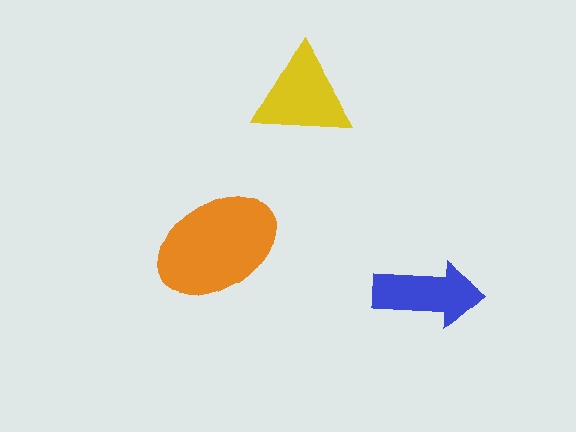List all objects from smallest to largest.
The blue arrow, the yellow triangle, the orange ellipse.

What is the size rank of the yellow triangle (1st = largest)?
2nd.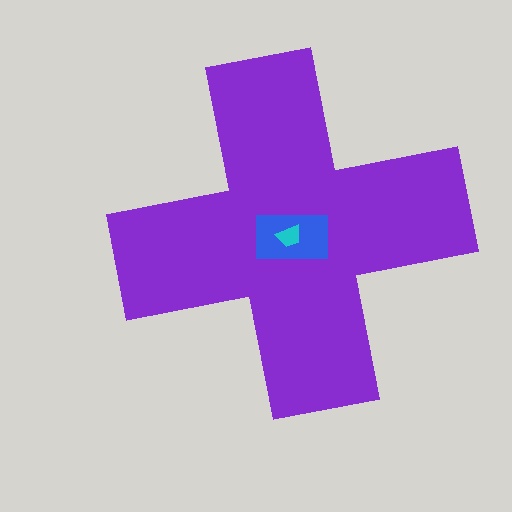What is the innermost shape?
The cyan trapezoid.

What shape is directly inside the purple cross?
The blue rectangle.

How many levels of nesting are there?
3.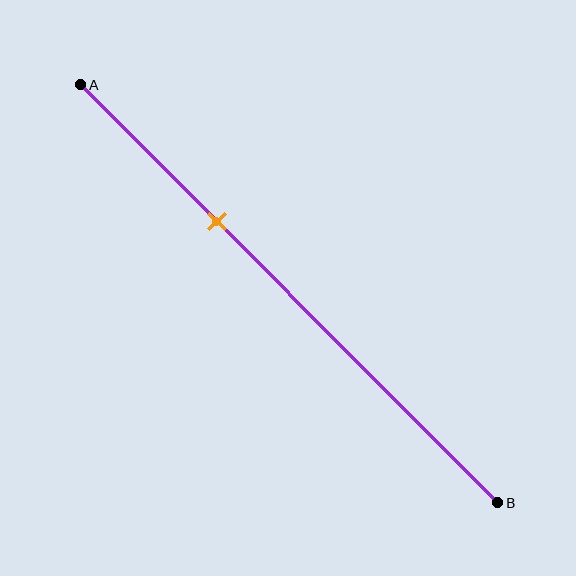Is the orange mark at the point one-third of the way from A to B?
Yes, the mark is approximately at the one-third point.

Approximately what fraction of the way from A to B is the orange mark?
The orange mark is approximately 35% of the way from A to B.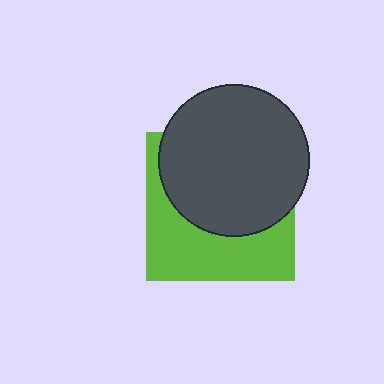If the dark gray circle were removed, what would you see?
You would see the complete lime square.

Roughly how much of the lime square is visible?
A small part of it is visible (roughly 44%).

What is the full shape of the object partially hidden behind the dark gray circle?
The partially hidden object is a lime square.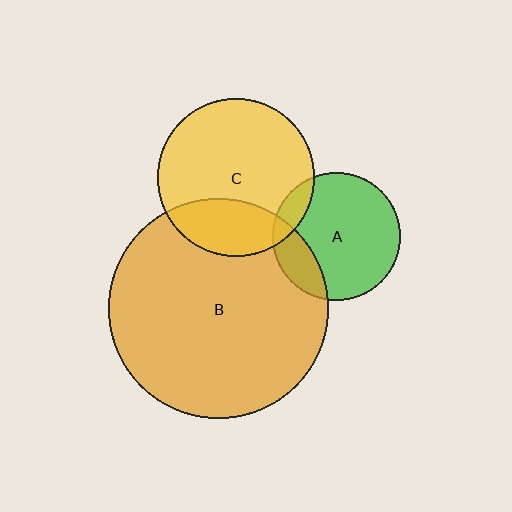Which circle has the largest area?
Circle B (orange).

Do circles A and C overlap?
Yes.